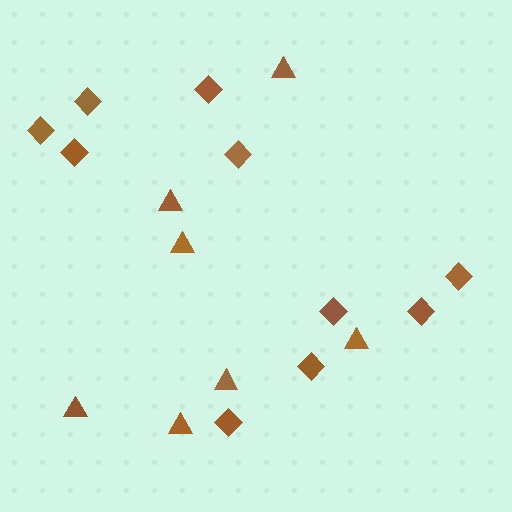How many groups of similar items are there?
There are 2 groups: one group of triangles (7) and one group of diamonds (10).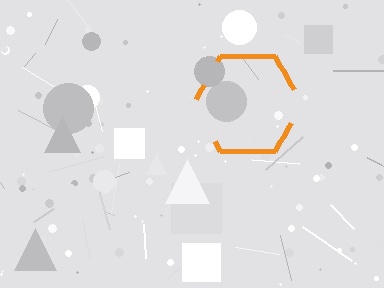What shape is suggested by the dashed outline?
The dashed outline suggests a hexagon.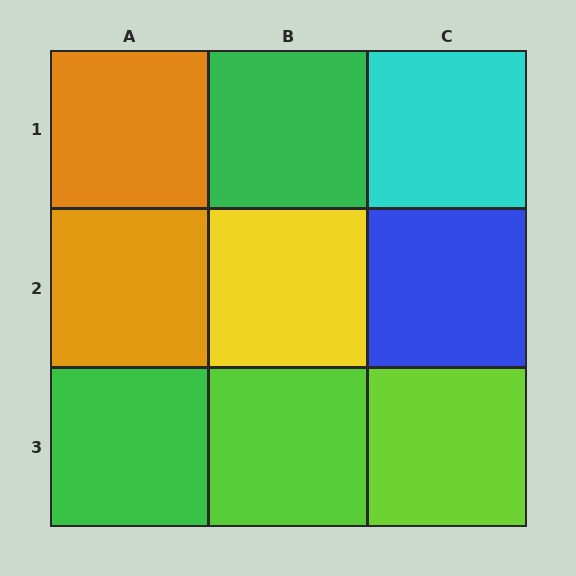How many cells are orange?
2 cells are orange.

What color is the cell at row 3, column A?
Green.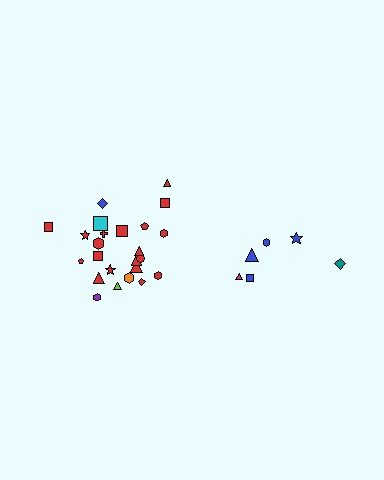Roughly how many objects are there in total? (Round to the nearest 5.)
Roughly 30 objects in total.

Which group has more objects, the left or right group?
The left group.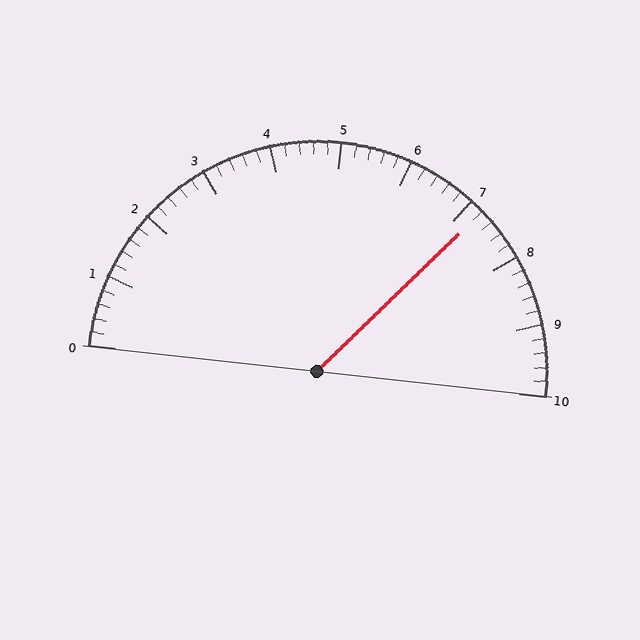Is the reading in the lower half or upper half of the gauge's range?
The reading is in the upper half of the range (0 to 10).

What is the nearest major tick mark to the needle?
The nearest major tick mark is 7.